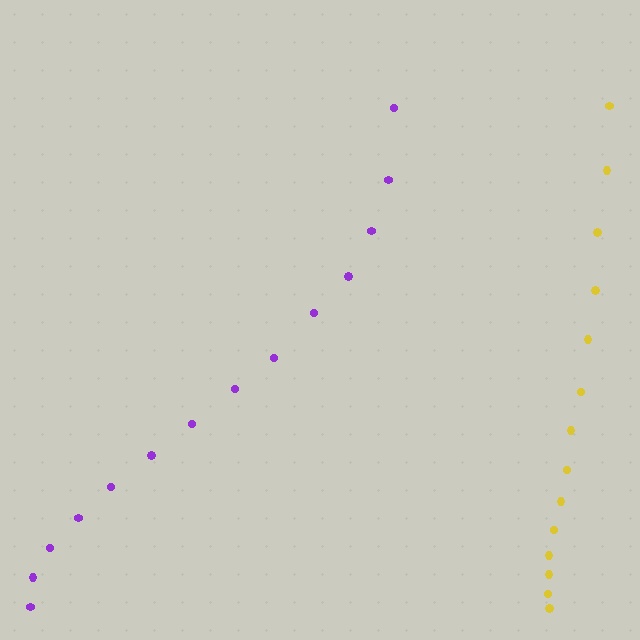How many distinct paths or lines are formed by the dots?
There are 2 distinct paths.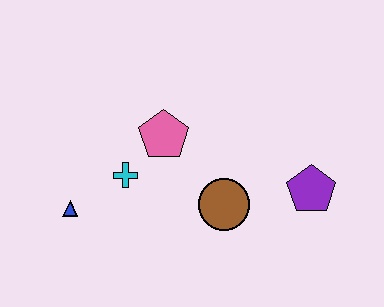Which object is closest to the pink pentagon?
The cyan cross is closest to the pink pentagon.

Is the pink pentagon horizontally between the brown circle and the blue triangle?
Yes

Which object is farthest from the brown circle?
The blue triangle is farthest from the brown circle.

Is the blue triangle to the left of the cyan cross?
Yes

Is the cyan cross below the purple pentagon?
No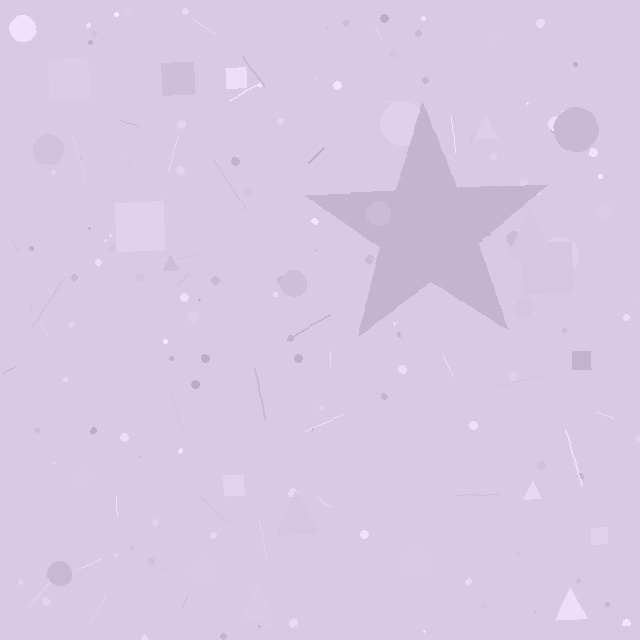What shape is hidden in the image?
A star is hidden in the image.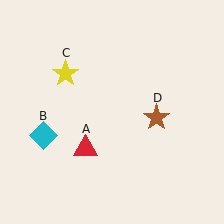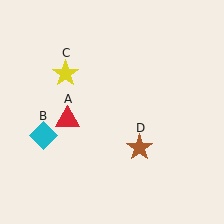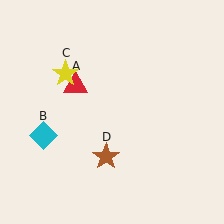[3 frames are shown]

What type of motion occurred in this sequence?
The red triangle (object A), brown star (object D) rotated clockwise around the center of the scene.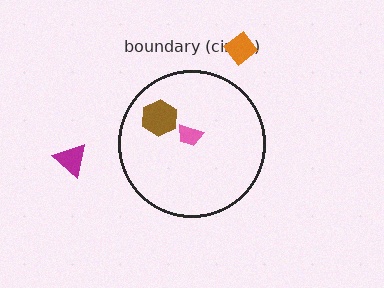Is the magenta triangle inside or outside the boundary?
Outside.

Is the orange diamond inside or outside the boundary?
Outside.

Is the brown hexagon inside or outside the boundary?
Inside.